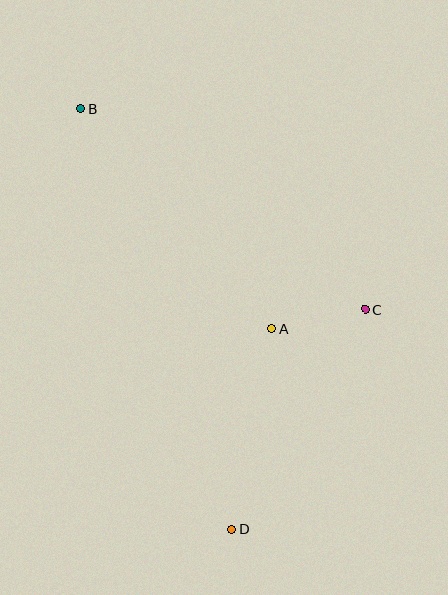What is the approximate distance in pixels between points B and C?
The distance between B and C is approximately 349 pixels.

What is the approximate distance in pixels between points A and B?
The distance between A and B is approximately 292 pixels.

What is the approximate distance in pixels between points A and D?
The distance between A and D is approximately 204 pixels.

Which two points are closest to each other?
Points A and C are closest to each other.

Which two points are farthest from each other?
Points B and D are farthest from each other.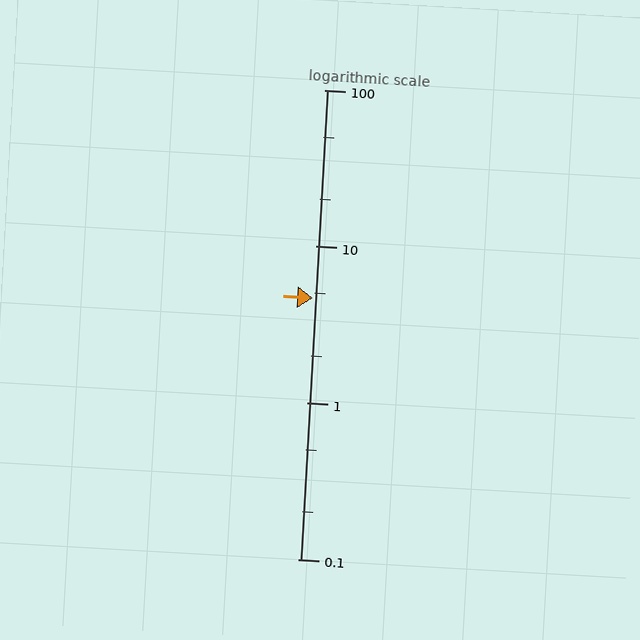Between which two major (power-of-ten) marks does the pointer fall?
The pointer is between 1 and 10.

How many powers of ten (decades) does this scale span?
The scale spans 3 decades, from 0.1 to 100.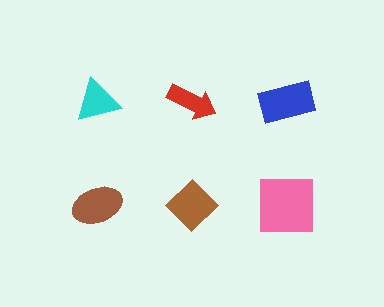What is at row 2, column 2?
A brown diamond.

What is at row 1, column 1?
A cyan triangle.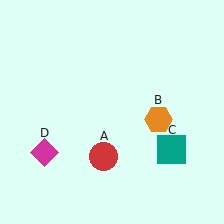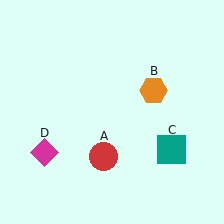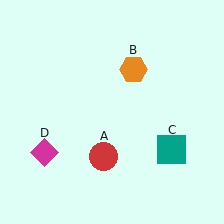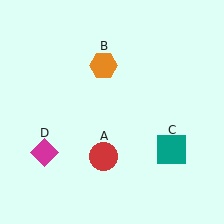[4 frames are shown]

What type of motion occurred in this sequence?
The orange hexagon (object B) rotated counterclockwise around the center of the scene.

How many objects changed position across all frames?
1 object changed position: orange hexagon (object B).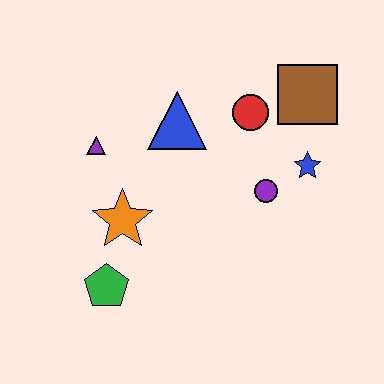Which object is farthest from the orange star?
The brown square is farthest from the orange star.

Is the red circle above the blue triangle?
Yes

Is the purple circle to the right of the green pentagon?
Yes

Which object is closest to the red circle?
The brown square is closest to the red circle.